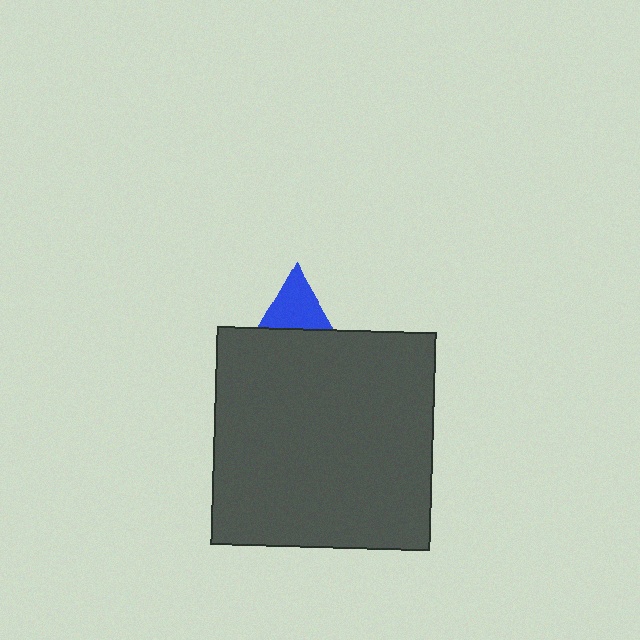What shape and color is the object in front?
The object in front is a dark gray square.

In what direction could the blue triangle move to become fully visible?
The blue triangle could move up. That would shift it out from behind the dark gray square entirely.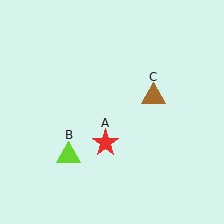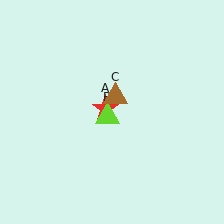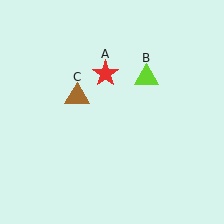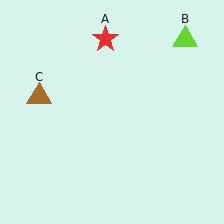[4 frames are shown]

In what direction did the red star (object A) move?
The red star (object A) moved up.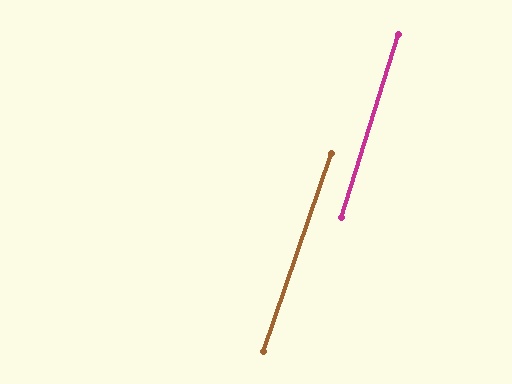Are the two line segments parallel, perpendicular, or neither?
Parallel — their directions differ by only 1.7°.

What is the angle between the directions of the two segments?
Approximately 2 degrees.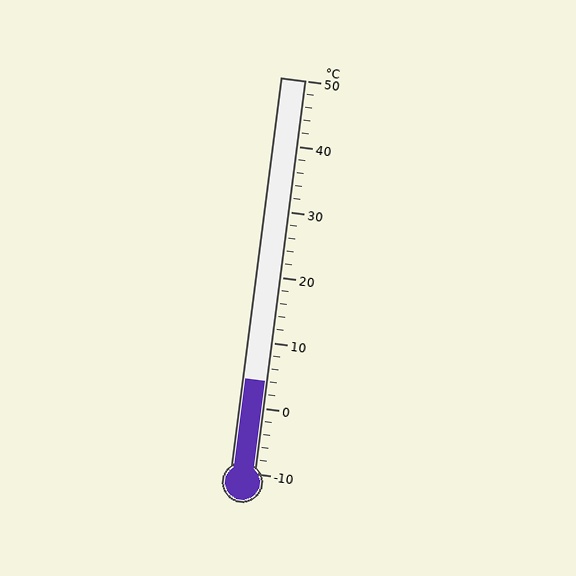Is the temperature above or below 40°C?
The temperature is below 40°C.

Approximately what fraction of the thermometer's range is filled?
The thermometer is filled to approximately 25% of its range.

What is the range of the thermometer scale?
The thermometer scale ranges from -10°C to 50°C.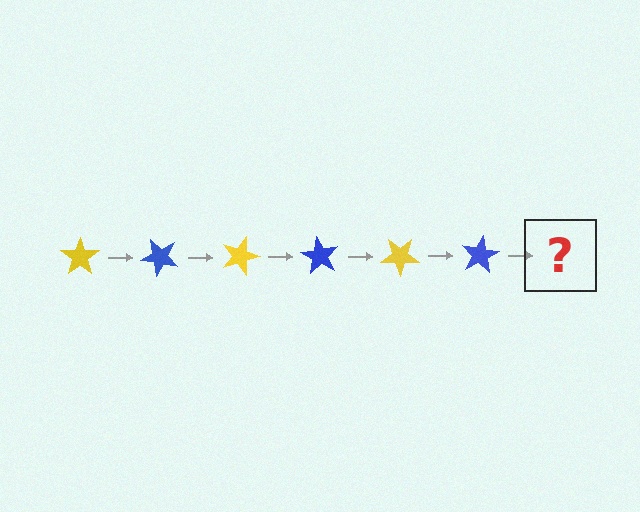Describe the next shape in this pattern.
It should be a yellow star, rotated 270 degrees from the start.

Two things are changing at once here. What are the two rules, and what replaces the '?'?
The two rules are that it rotates 45 degrees each step and the color cycles through yellow and blue. The '?' should be a yellow star, rotated 270 degrees from the start.